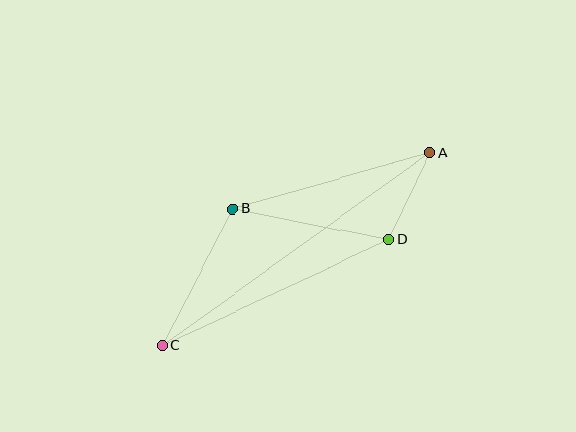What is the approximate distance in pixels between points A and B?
The distance between A and B is approximately 205 pixels.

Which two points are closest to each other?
Points A and D are closest to each other.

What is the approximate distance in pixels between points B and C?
The distance between B and C is approximately 154 pixels.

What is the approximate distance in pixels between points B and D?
The distance between B and D is approximately 159 pixels.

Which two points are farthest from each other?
Points A and C are farthest from each other.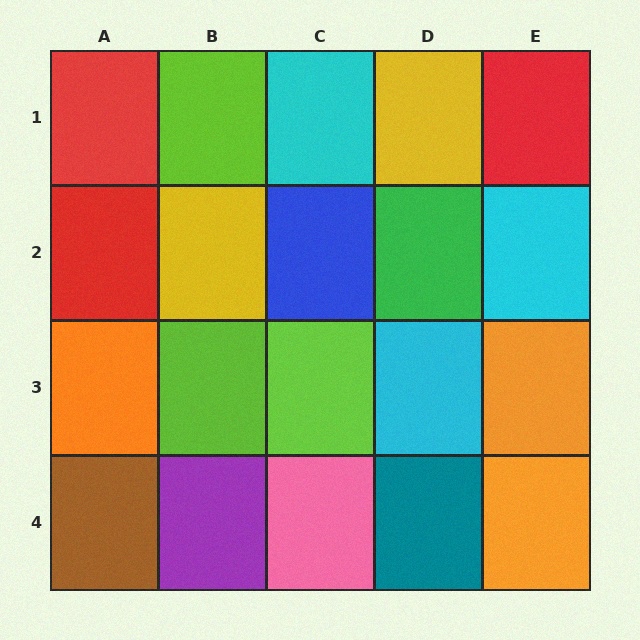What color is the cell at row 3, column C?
Lime.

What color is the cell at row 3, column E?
Orange.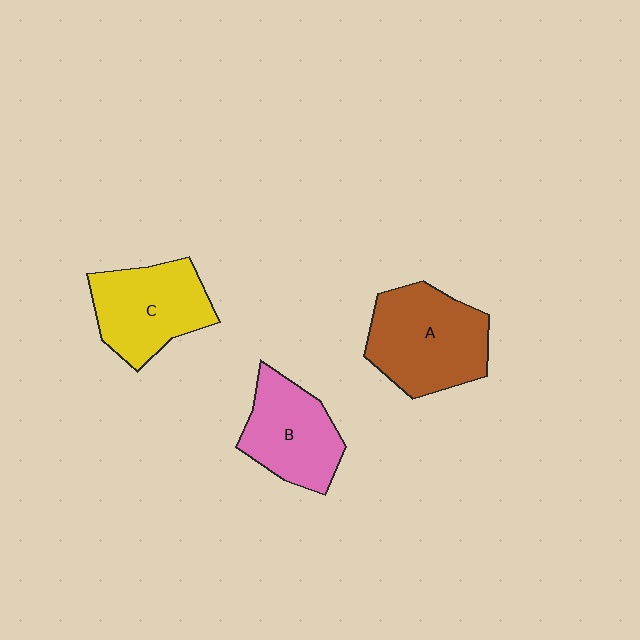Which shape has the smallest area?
Shape B (pink).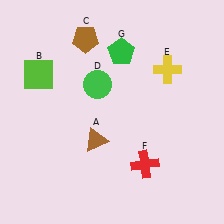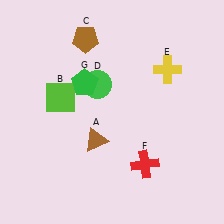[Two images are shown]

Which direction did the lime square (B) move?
The lime square (B) moved down.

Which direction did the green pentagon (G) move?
The green pentagon (G) moved left.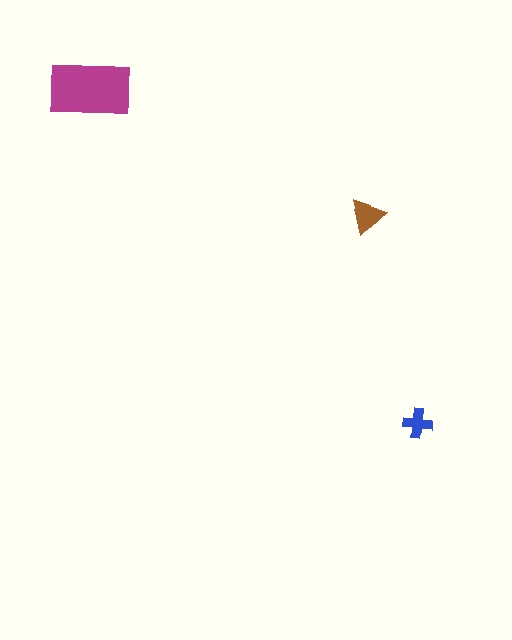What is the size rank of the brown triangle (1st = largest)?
2nd.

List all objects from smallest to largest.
The blue cross, the brown triangle, the magenta rectangle.